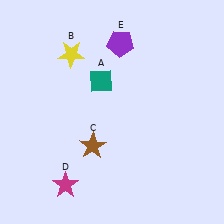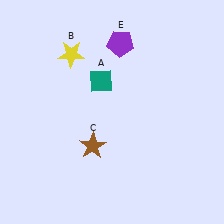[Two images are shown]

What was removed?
The magenta star (D) was removed in Image 2.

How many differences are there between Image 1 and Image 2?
There is 1 difference between the two images.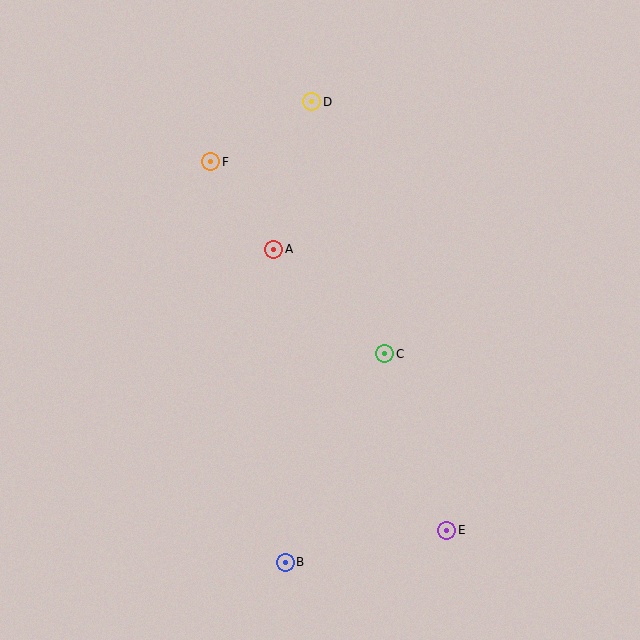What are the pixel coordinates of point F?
Point F is at (211, 162).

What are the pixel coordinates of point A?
Point A is at (274, 249).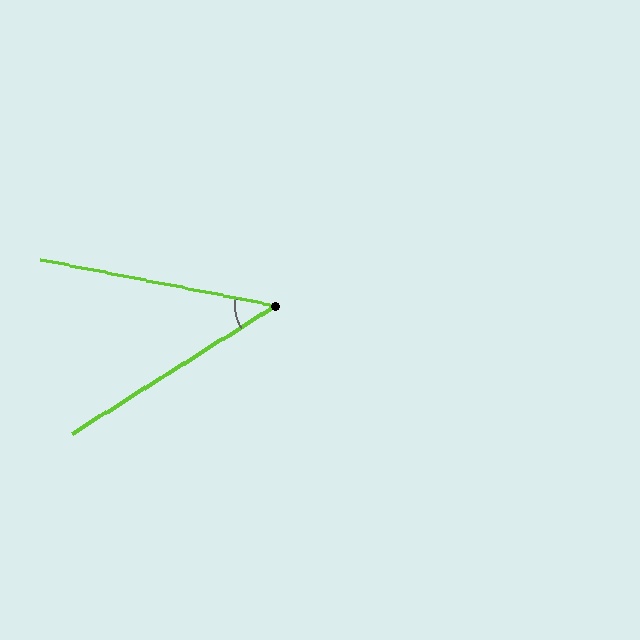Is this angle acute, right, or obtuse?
It is acute.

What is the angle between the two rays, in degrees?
Approximately 43 degrees.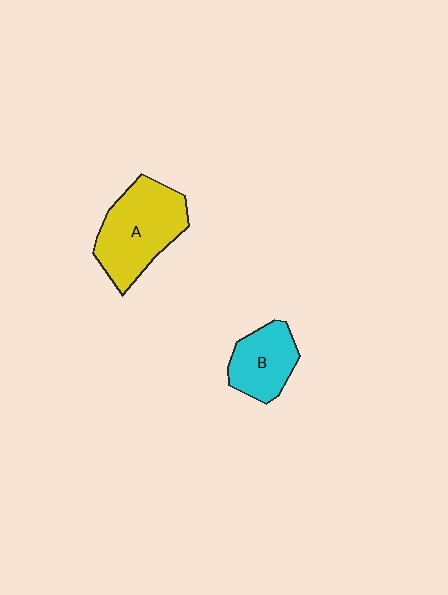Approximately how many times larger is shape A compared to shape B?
Approximately 1.6 times.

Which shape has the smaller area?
Shape B (cyan).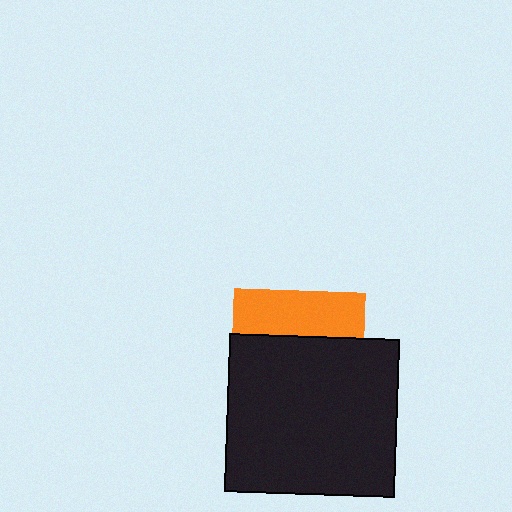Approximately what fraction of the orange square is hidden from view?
Roughly 67% of the orange square is hidden behind the black rectangle.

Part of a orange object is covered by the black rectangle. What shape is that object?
It is a square.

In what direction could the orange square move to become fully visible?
The orange square could move up. That would shift it out from behind the black rectangle entirely.